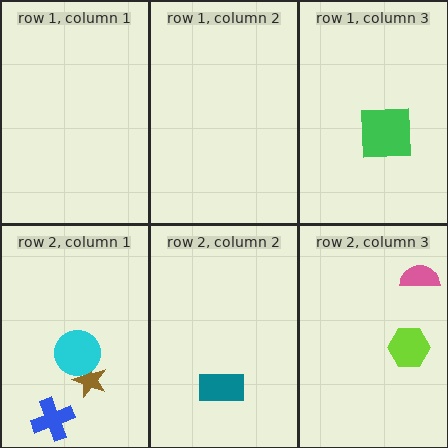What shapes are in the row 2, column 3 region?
The lime hexagon, the pink semicircle.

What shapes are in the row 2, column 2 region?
The teal rectangle.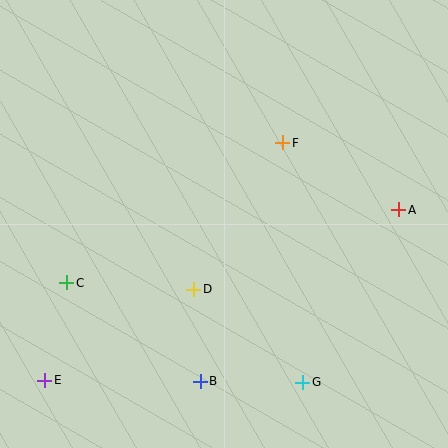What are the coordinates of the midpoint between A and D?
The midpoint between A and D is at (296, 250).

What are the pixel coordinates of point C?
Point C is at (67, 283).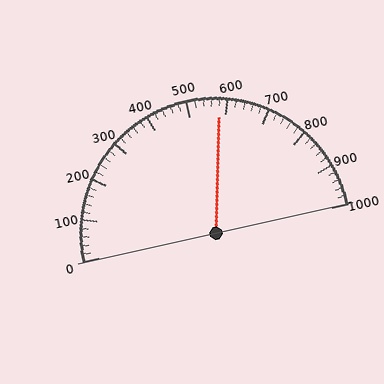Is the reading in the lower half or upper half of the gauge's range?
The reading is in the upper half of the range (0 to 1000).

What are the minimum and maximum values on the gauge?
The gauge ranges from 0 to 1000.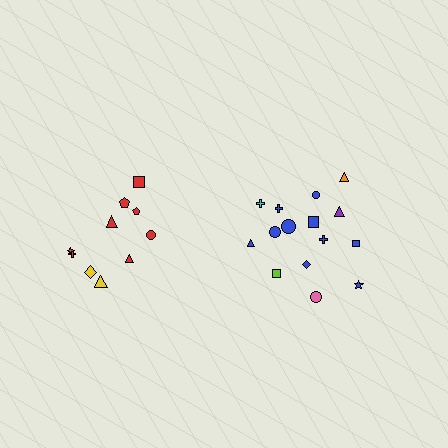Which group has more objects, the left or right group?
The right group.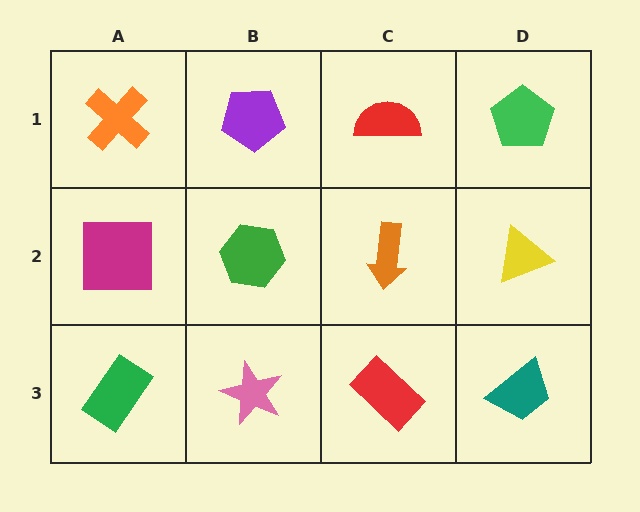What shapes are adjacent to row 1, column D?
A yellow triangle (row 2, column D), a red semicircle (row 1, column C).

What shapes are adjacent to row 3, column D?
A yellow triangle (row 2, column D), a red rectangle (row 3, column C).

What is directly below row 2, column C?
A red rectangle.